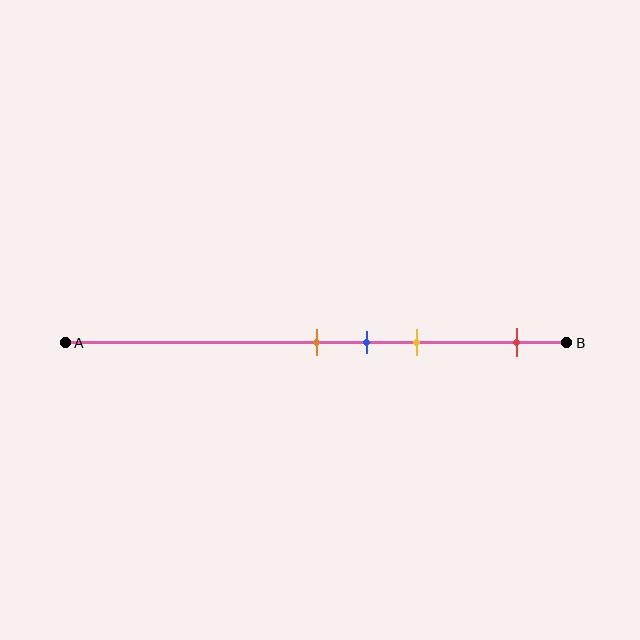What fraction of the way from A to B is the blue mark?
The blue mark is approximately 60% (0.6) of the way from A to B.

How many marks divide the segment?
There are 4 marks dividing the segment.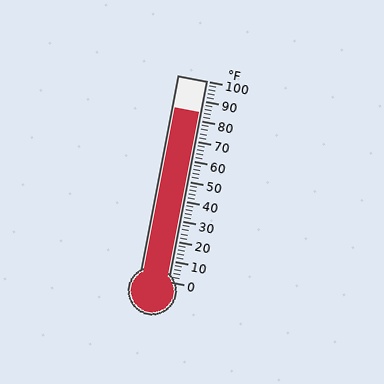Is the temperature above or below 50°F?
The temperature is above 50°F.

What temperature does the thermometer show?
The thermometer shows approximately 84°F.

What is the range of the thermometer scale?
The thermometer scale ranges from 0°F to 100°F.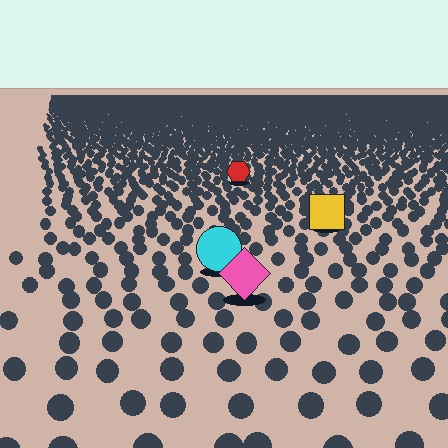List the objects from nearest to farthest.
From nearest to farthest: the pink diamond, the cyan circle, the yellow square, the red hexagon.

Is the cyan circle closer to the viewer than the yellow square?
Yes. The cyan circle is closer — you can tell from the texture gradient: the ground texture is coarser near it.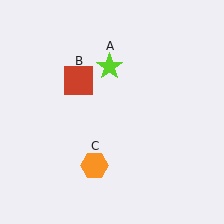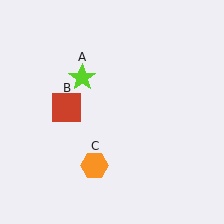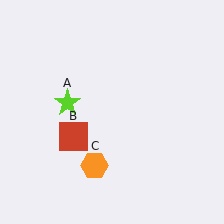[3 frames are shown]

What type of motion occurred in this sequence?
The lime star (object A), red square (object B) rotated counterclockwise around the center of the scene.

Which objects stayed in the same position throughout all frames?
Orange hexagon (object C) remained stationary.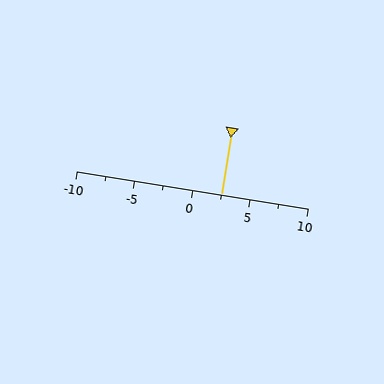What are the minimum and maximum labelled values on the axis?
The axis runs from -10 to 10.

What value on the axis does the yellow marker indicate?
The marker indicates approximately 2.5.